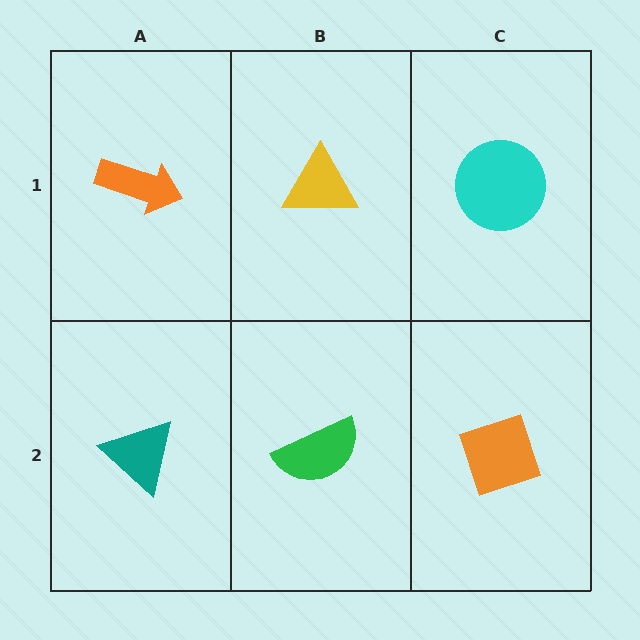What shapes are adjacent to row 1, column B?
A green semicircle (row 2, column B), an orange arrow (row 1, column A), a cyan circle (row 1, column C).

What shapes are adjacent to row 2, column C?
A cyan circle (row 1, column C), a green semicircle (row 2, column B).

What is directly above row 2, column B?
A yellow triangle.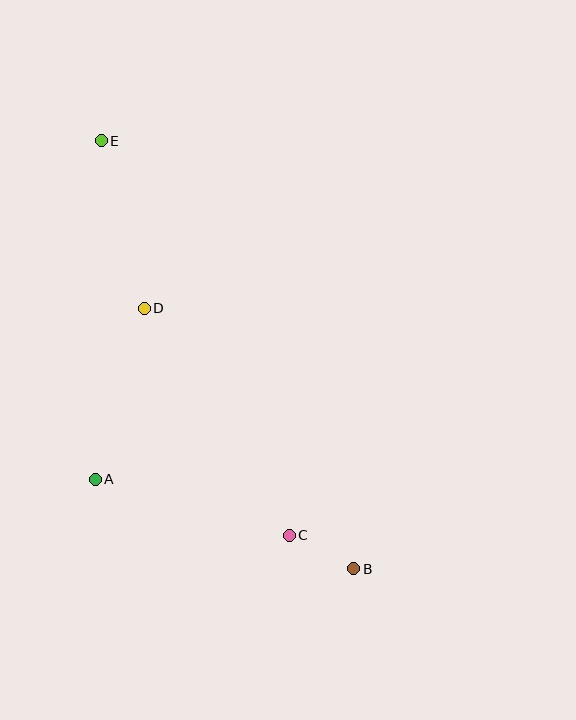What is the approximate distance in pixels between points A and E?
The distance between A and E is approximately 338 pixels.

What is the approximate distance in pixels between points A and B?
The distance between A and B is approximately 274 pixels.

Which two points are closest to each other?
Points B and C are closest to each other.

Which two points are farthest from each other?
Points B and E are farthest from each other.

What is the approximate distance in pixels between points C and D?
The distance between C and D is approximately 270 pixels.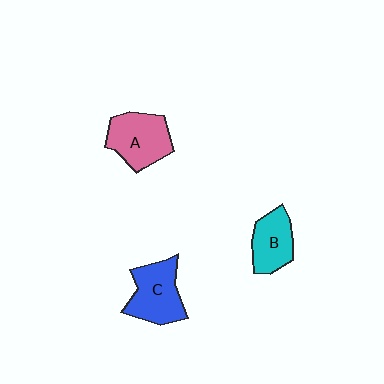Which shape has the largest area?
Shape A (pink).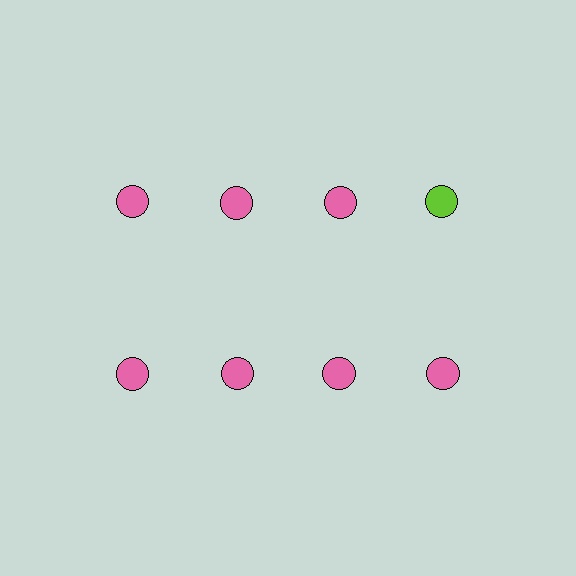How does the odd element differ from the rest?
It has a different color: lime instead of pink.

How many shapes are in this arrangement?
There are 8 shapes arranged in a grid pattern.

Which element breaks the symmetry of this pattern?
The lime circle in the top row, second from right column breaks the symmetry. All other shapes are pink circles.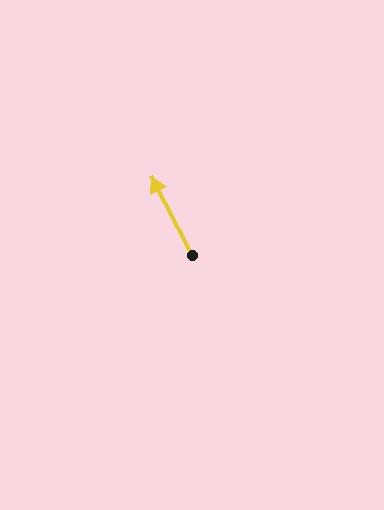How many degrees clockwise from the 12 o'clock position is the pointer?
Approximately 333 degrees.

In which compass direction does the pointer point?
Northwest.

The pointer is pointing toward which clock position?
Roughly 11 o'clock.